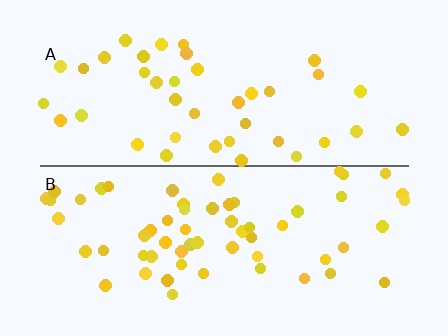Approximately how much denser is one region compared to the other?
Approximately 1.5× — region B over region A.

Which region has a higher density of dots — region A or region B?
B (the bottom).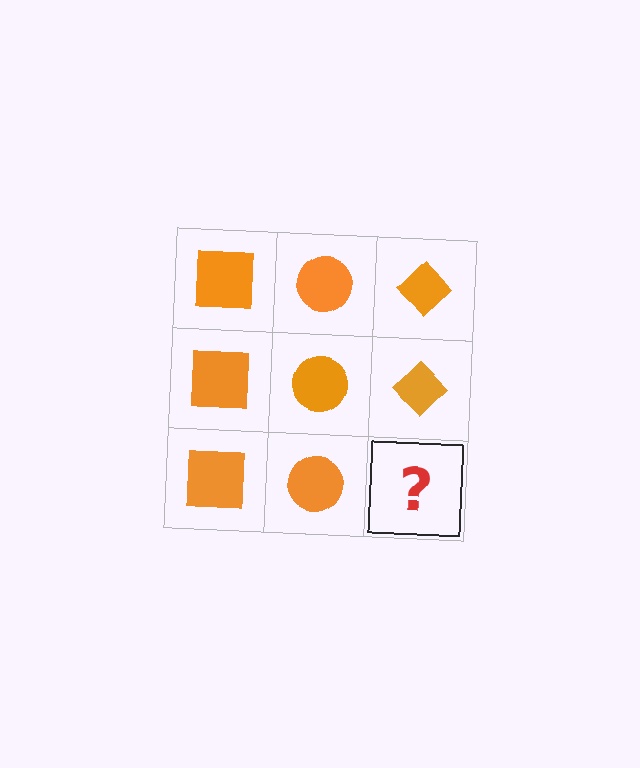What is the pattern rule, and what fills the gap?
The rule is that each column has a consistent shape. The gap should be filled with an orange diamond.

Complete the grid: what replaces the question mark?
The question mark should be replaced with an orange diamond.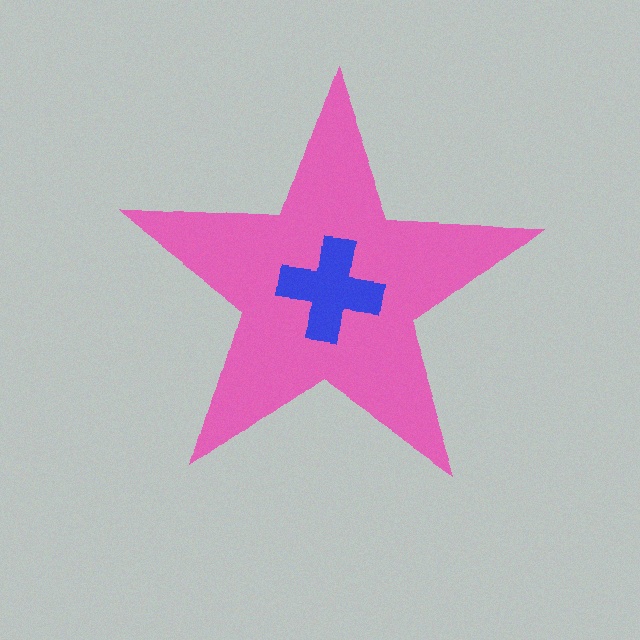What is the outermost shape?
The pink star.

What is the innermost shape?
The blue cross.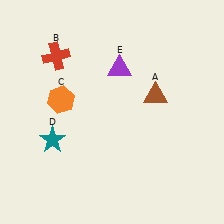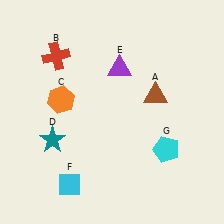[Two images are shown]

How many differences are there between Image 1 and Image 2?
There are 2 differences between the two images.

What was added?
A cyan diamond (F), a cyan pentagon (G) were added in Image 2.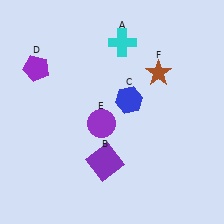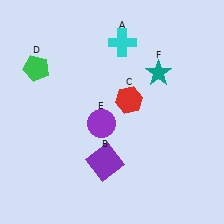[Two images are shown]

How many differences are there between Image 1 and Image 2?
There are 3 differences between the two images.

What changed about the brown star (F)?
In Image 1, F is brown. In Image 2, it changed to teal.